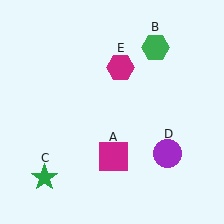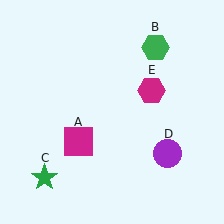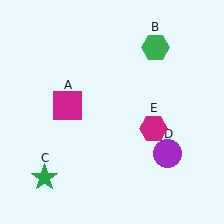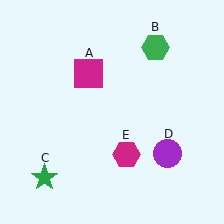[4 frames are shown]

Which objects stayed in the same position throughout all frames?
Green hexagon (object B) and green star (object C) and purple circle (object D) remained stationary.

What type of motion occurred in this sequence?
The magenta square (object A), magenta hexagon (object E) rotated clockwise around the center of the scene.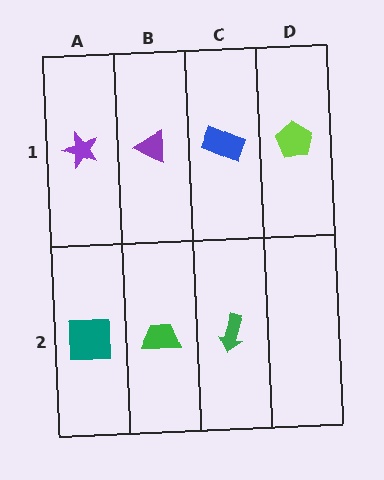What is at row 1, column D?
A lime pentagon.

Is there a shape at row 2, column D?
No, that cell is empty.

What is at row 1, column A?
A purple star.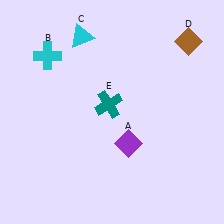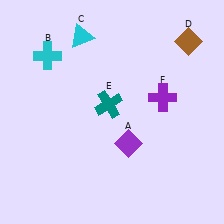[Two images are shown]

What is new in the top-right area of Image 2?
A purple cross (F) was added in the top-right area of Image 2.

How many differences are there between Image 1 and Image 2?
There is 1 difference between the two images.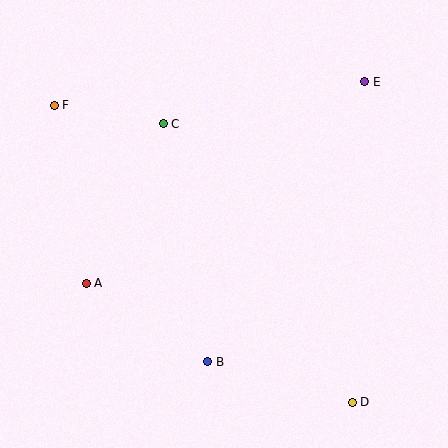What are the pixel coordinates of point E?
Point E is at (365, 82).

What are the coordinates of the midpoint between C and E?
The midpoint between C and E is at (264, 103).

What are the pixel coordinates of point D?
Point D is at (352, 402).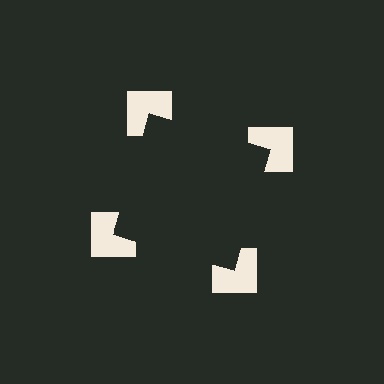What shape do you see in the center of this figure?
An illusory square — its edges are inferred from the aligned wedge cuts in the notched squares, not physically drawn.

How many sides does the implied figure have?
4 sides.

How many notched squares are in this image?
There are 4 — one at each vertex of the illusory square.